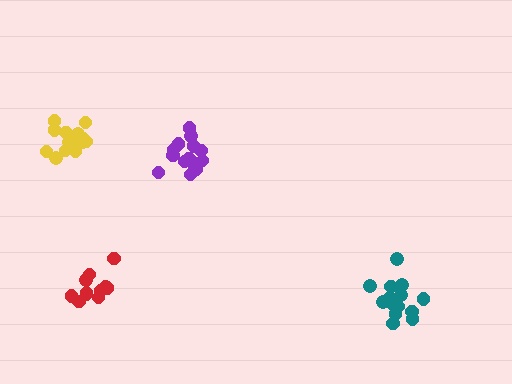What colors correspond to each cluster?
The clusters are colored: purple, yellow, teal, red.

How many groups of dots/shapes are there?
There are 4 groups.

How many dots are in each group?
Group 1: 15 dots, Group 2: 16 dots, Group 3: 15 dots, Group 4: 11 dots (57 total).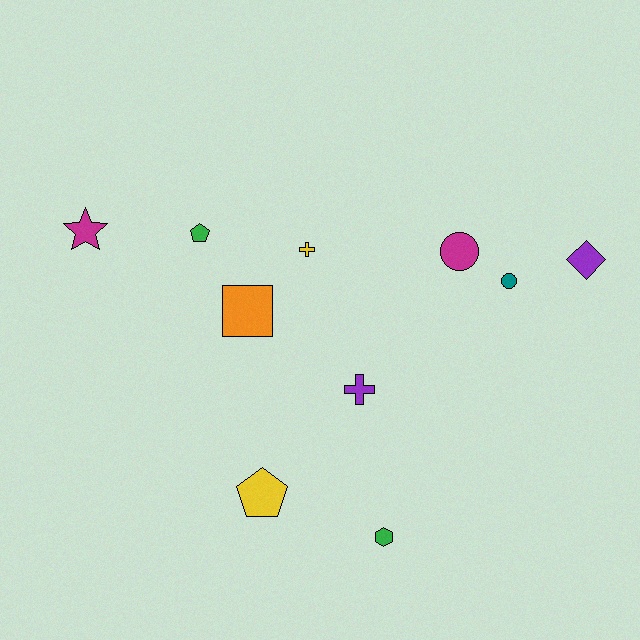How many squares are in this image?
There is 1 square.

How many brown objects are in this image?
There are no brown objects.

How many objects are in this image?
There are 10 objects.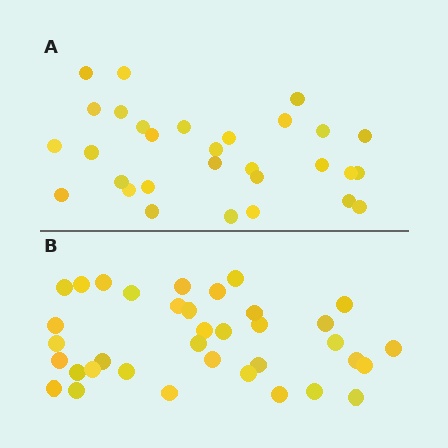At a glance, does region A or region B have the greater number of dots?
Region B (the bottom region) has more dots.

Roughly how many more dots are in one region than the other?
Region B has about 6 more dots than region A.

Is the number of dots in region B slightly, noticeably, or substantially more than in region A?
Region B has only slightly more — the two regions are fairly close. The ratio is roughly 1.2 to 1.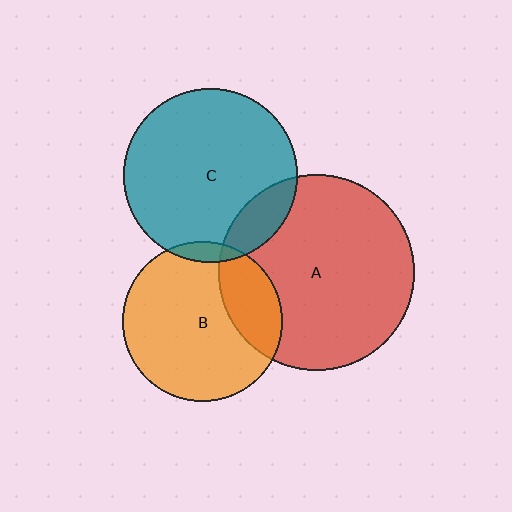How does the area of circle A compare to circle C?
Approximately 1.3 times.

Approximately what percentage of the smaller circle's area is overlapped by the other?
Approximately 25%.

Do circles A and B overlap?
Yes.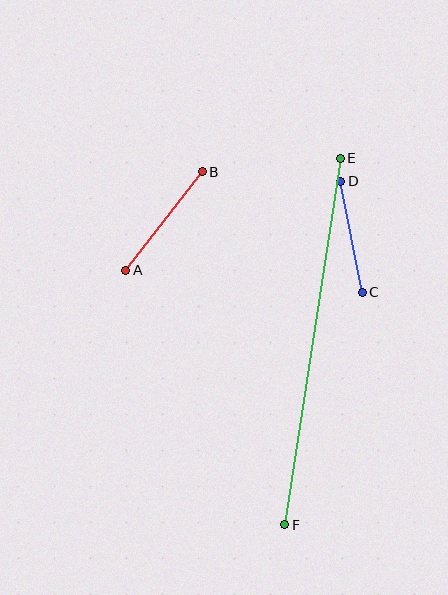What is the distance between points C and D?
The distance is approximately 113 pixels.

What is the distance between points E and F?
The distance is approximately 371 pixels.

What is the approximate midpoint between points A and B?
The midpoint is at approximately (164, 221) pixels.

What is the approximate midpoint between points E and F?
The midpoint is at approximately (313, 342) pixels.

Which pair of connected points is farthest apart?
Points E and F are farthest apart.